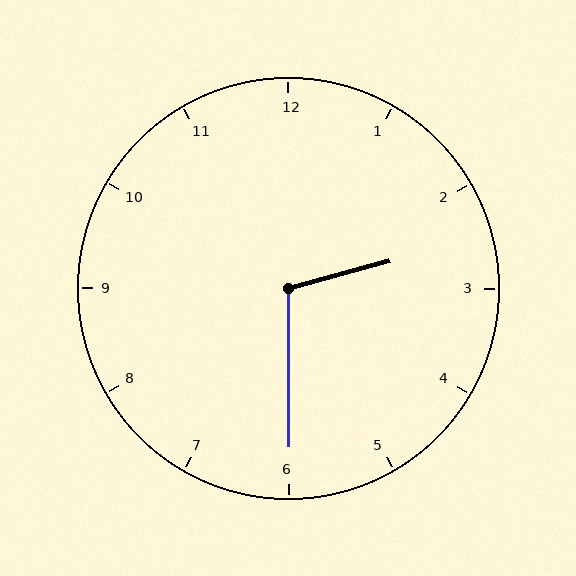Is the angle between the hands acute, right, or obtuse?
It is obtuse.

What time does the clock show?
2:30.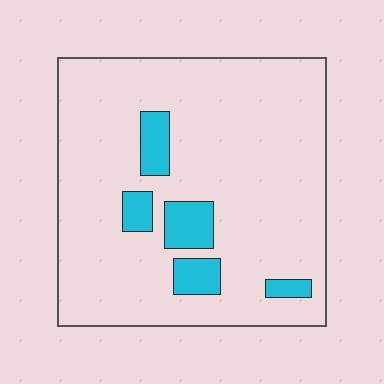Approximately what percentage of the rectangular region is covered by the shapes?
Approximately 10%.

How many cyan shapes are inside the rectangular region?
5.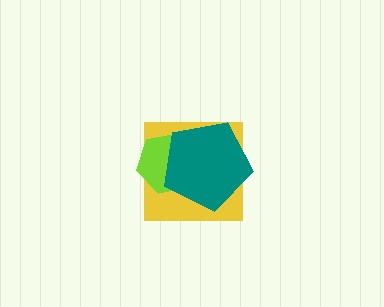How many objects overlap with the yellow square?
2 objects overlap with the yellow square.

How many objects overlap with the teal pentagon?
2 objects overlap with the teal pentagon.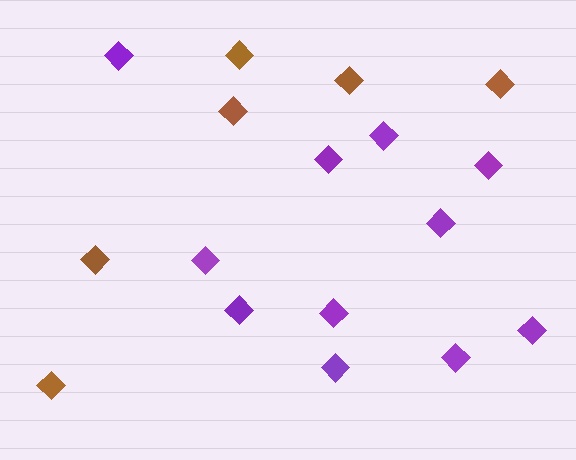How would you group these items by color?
There are 2 groups: one group of purple diamonds (11) and one group of brown diamonds (6).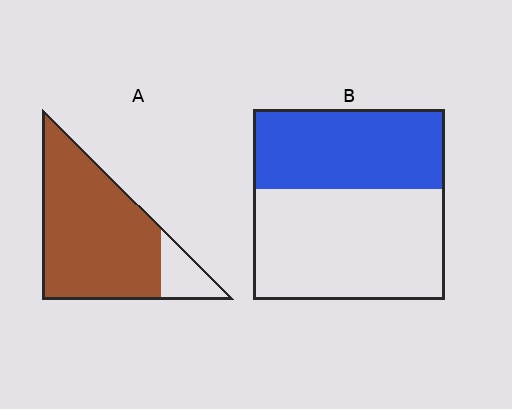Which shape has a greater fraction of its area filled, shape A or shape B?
Shape A.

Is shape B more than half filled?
No.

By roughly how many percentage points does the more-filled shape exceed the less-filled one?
By roughly 45 percentage points (A over B).